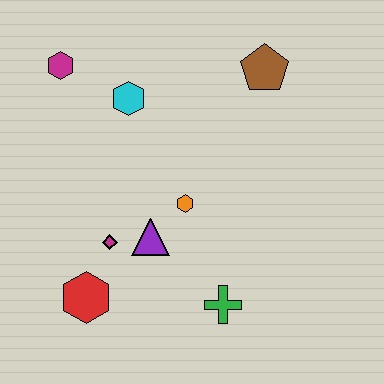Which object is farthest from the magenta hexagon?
The green cross is farthest from the magenta hexagon.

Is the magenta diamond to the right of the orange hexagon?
No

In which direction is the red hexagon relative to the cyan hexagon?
The red hexagon is below the cyan hexagon.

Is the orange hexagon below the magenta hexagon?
Yes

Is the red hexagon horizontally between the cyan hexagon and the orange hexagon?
No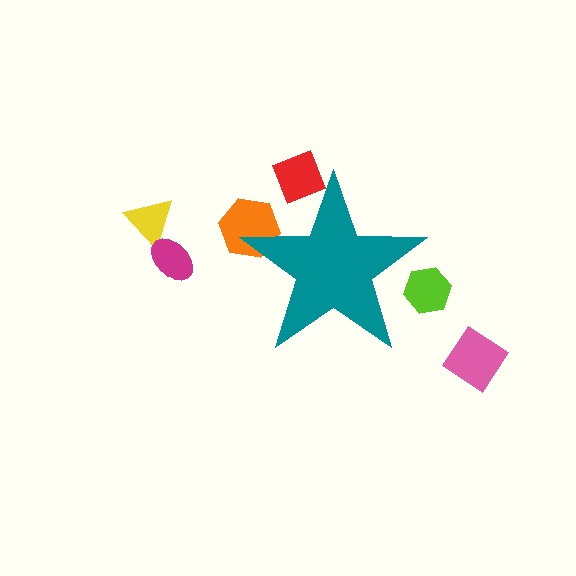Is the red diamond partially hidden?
Yes, the red diamond is partially hidden behind the teal star.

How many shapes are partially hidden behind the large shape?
3 shapes are partially hidden.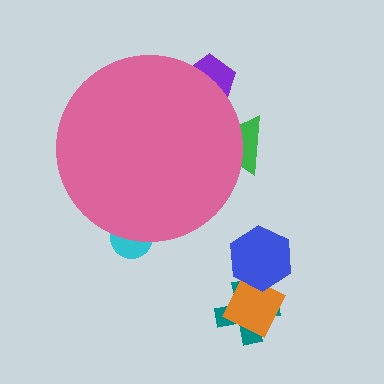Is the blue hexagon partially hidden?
No, the blue hexagon is fully visible.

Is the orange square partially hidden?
No, the orange square is fully visible.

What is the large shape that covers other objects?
A pink circle.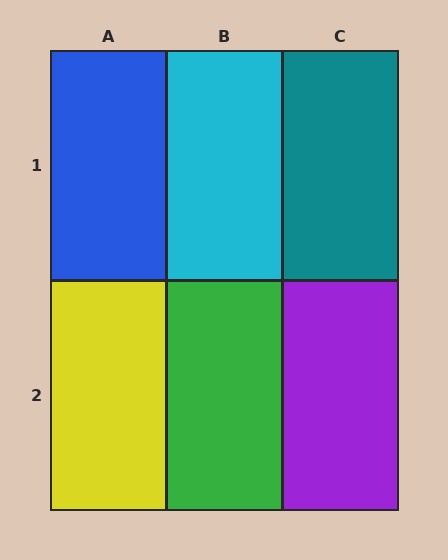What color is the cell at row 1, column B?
Cyan.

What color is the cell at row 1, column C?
Teal.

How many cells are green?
1 cell is green.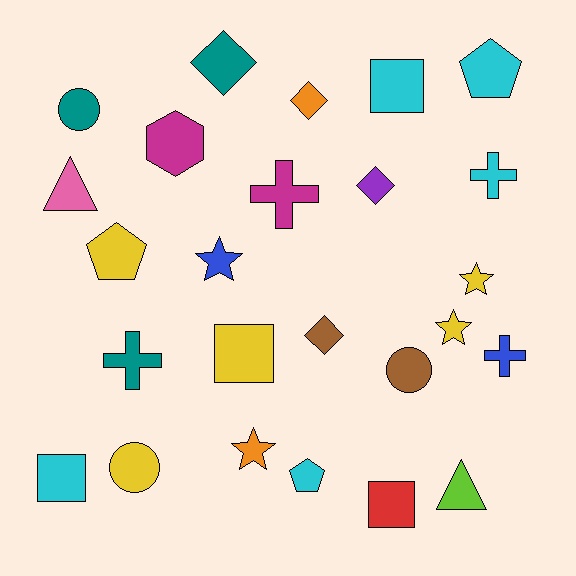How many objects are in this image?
There are 25 objects.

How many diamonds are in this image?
There are 4 diamonds.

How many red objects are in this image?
There is 1 red object.